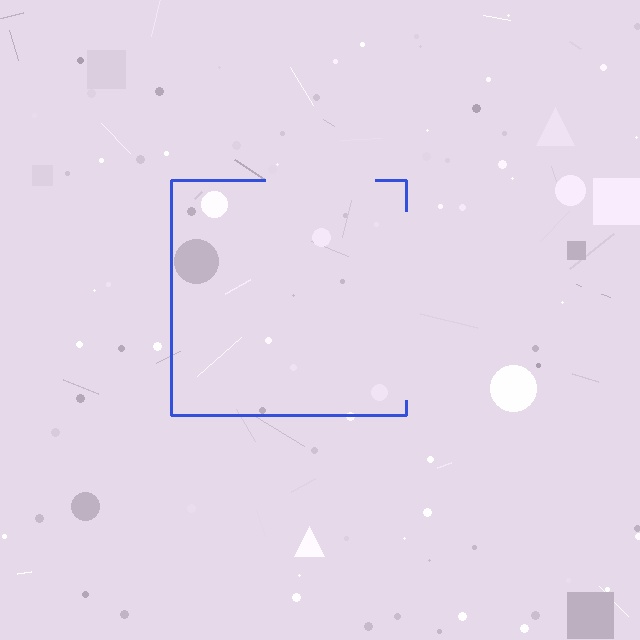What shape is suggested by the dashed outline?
The dashed outline suggests a square.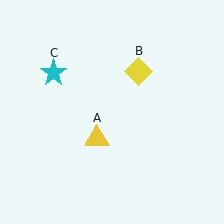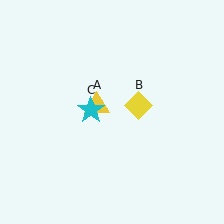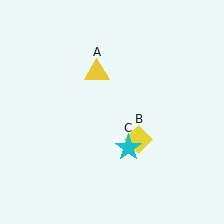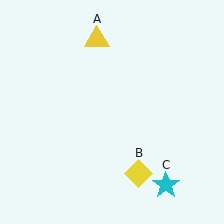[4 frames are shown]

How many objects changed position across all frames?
3 objects changed position: yellow triangle (object A), yellow diamond (object B), cyan star (object C).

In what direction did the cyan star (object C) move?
The cyan star (object C) moved down and to the right.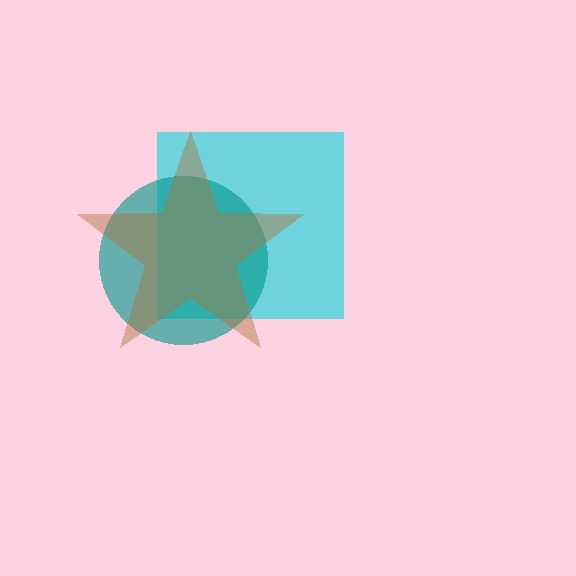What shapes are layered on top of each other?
The layered shapes are: a cyan square, a teal circle, a brown star.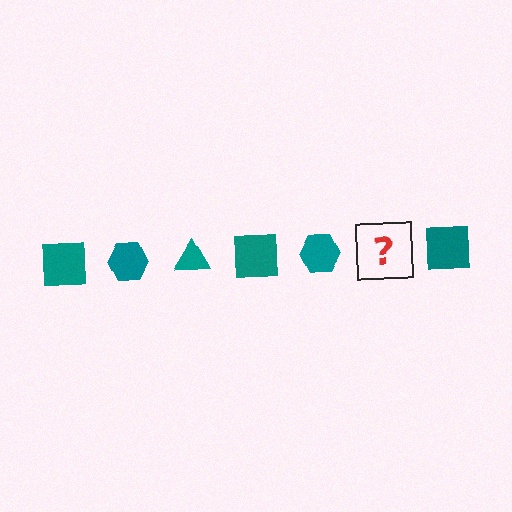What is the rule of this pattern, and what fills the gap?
The rule is that the pattern cycles through square, hexagon, triangle shapes in teal. The gap should be filled with a teal triangle.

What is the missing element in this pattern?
The missing element is a teal triangle.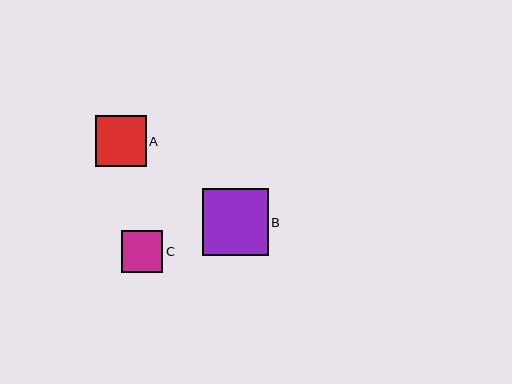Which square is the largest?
Square B is the largest with a size of approximately 66 pixels.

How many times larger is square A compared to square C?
Square A is approximately 1.2 times the size of square C.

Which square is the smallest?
Square C is the smallest with a size of approximately 41 pixels.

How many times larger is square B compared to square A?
Square B is approximately 1.3 times the size of square A.